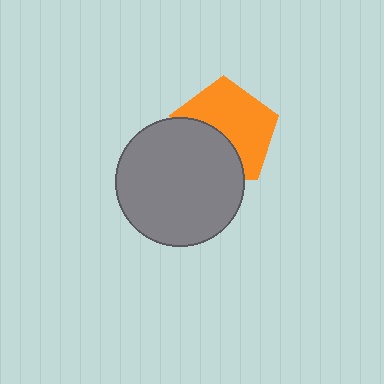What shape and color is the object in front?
The object in front is a gray circle.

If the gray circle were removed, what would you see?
You would see the complete orange pentagon.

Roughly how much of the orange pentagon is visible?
About half of it is visible (roughly 60%).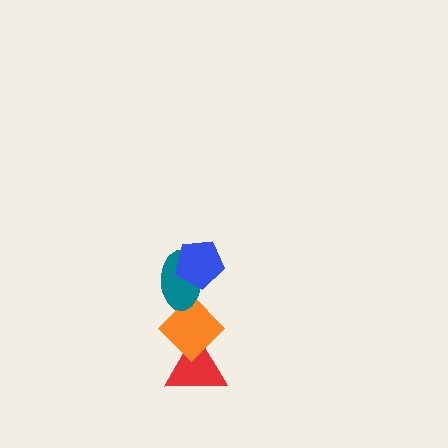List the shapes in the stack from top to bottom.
From top to bottom: the blue pentagon, the teal ellipse, the orange diamond, the red triangle.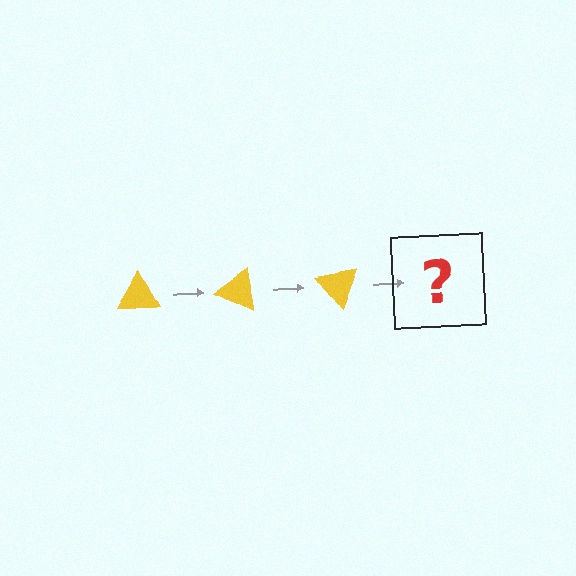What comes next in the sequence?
The next element should be a yellow triangle rotated 75 degrees.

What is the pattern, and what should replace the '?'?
The pattern is that the triangle rotates 25 degrees each step. The '?' should be a yellow triangle rotated 75 degrees.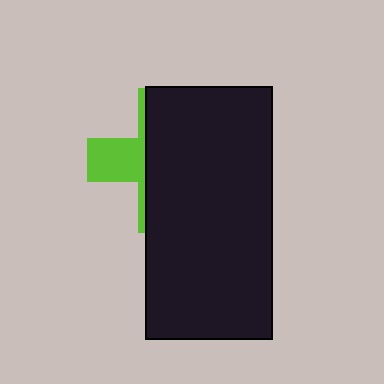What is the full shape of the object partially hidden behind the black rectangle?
The partially hidden object is a lime cross.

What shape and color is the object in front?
The object in front is a black rectangle.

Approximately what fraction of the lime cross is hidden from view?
Roughly 69% of the lime cross is hidden behind the black rectangle.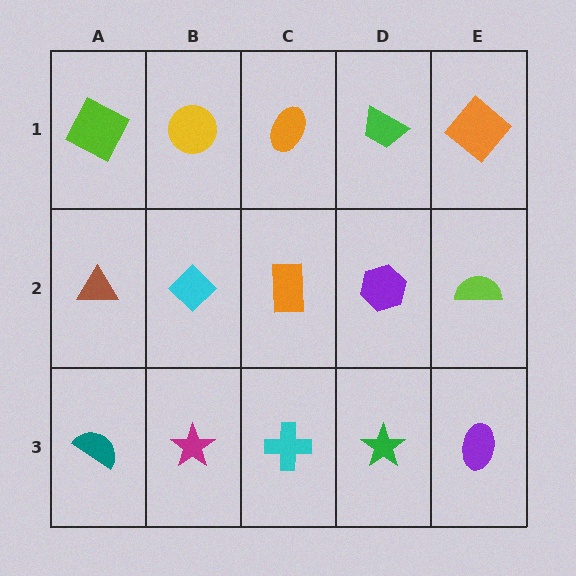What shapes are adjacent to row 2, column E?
An orange diamond (row 1, column E), a purple ellipse (row 3, column E), a purple hexagon (row 2, column D).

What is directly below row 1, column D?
A purple hexagon.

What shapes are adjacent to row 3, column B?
A cyan diamond (row 2, column B), a teal semicircle (row 3, column A), a cyan cross (row 3, column C).